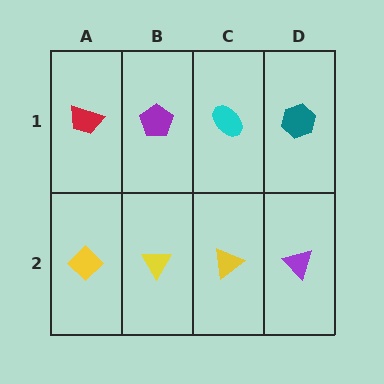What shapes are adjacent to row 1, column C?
A yellow triangle (row 2, column C), a purple pentagon (row 1, column B), a teal hexagon (row 1, column D).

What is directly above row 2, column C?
A cyan ellipse.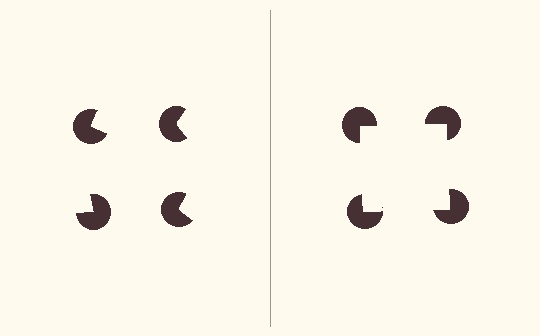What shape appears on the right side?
An illusory square.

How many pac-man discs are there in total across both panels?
8 — 4 on each side.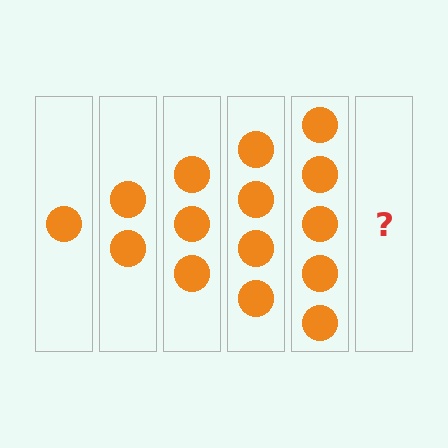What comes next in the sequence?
The next element should be 6 circles.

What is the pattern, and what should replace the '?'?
The pattern is that each step adds one more circle. The '?' should be 6 circles.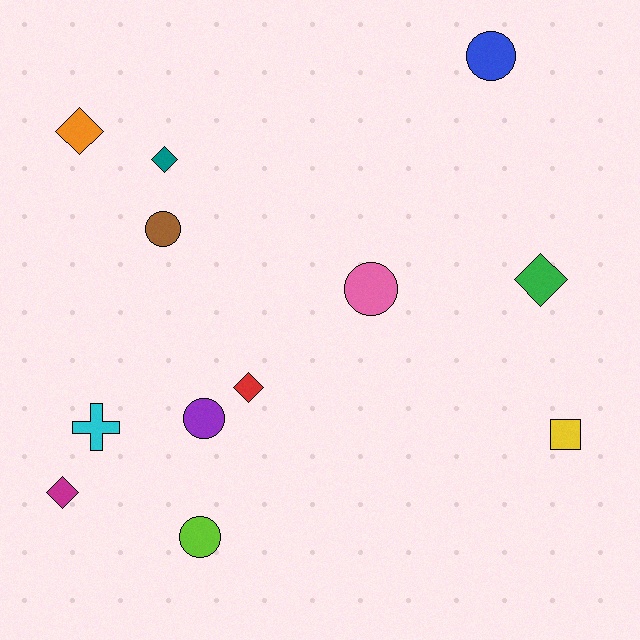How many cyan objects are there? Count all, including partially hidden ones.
There is 1 cyan object.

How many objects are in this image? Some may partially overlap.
There are 12 objects.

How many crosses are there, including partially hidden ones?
There is 1 cross.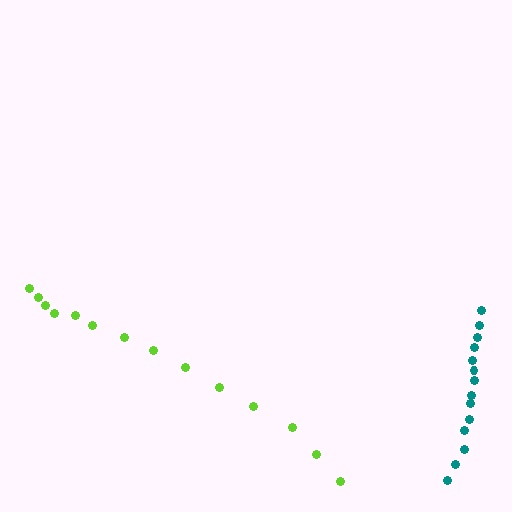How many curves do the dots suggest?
There are 2 distinct paths.